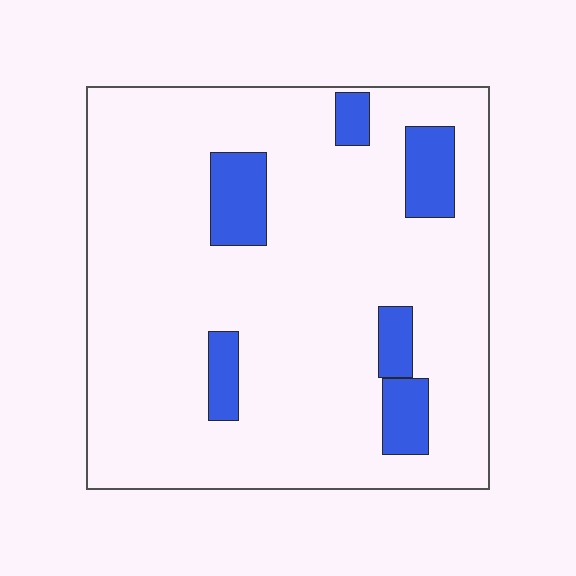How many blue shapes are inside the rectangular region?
6.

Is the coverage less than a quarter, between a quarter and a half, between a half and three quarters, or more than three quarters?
Less than a quarter.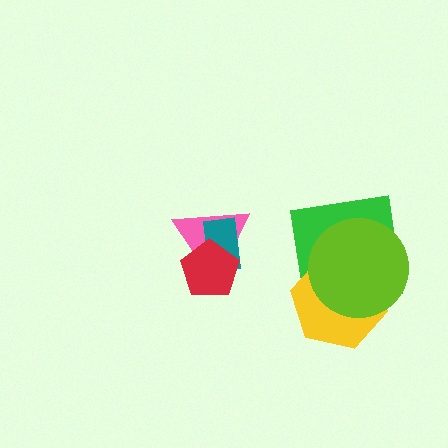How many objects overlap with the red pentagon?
2 objects overlap with the red pentagon.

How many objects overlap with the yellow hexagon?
2 objects overlap with the yellow hexagon.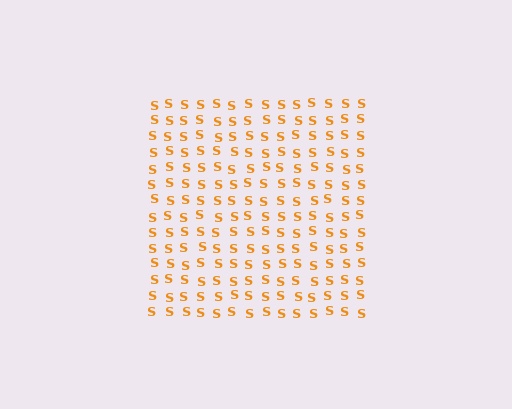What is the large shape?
The large shape is a square.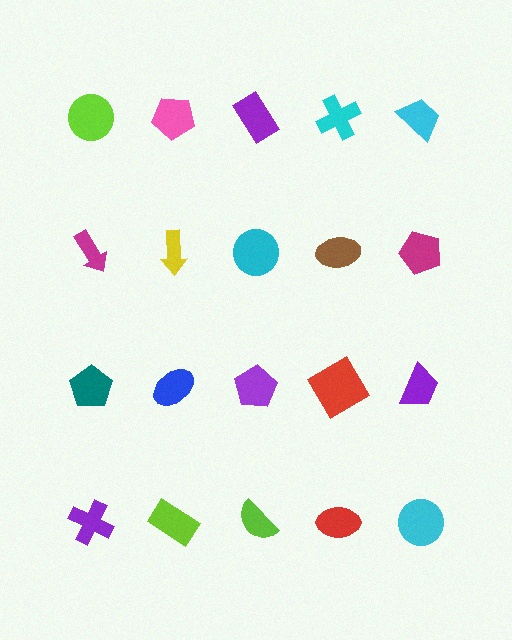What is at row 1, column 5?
A cyan trapezoid.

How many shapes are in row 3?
5 shapes.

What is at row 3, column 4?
A red diamond.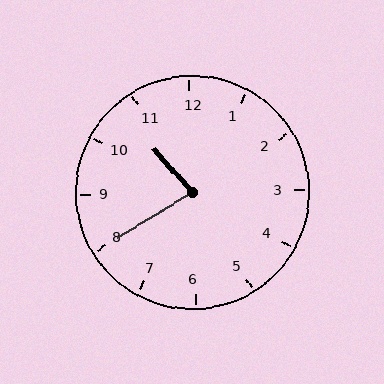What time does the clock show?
10:40.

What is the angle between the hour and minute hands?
Approximately 80 degrees.